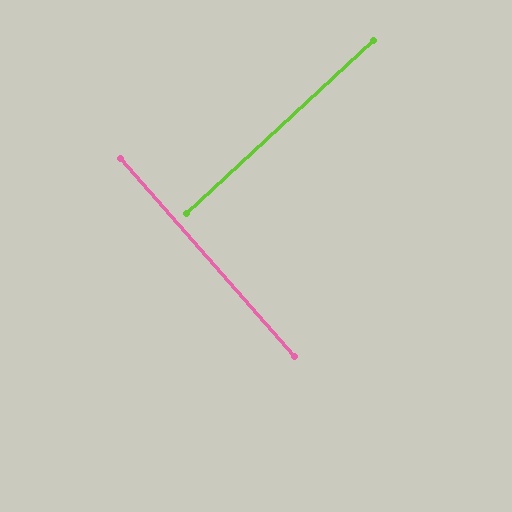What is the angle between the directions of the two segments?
Approximately 89 degrees.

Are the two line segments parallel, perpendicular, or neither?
Perpendicular — they meet at approximately 89°.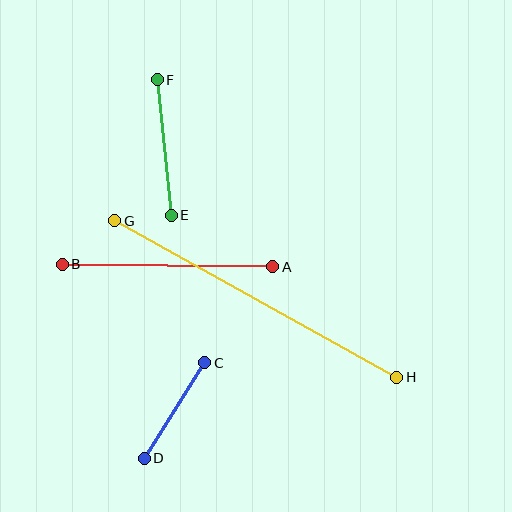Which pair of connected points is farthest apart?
Points G and H are farthest apart.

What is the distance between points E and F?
The distance is approximately 136 pixels.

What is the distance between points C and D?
The distance is approximately 113 pixels.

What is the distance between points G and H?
The distance is approximately 322 pixels.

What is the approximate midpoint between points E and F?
The midpoint is at approximately (164, 148) pixels.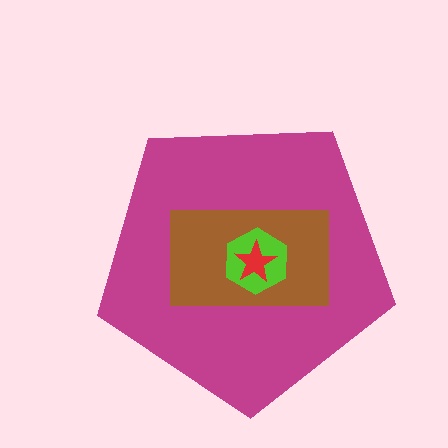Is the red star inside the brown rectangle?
Yes.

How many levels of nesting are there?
4.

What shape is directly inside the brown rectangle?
The lime hexagon.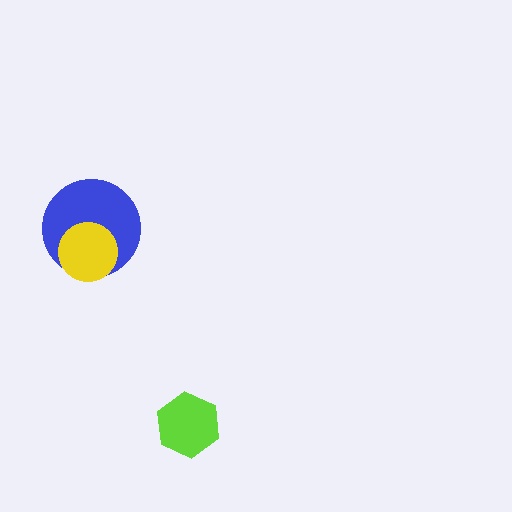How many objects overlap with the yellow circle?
1 object overlaps with the yellow circle.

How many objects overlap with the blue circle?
1 object overlaps with the blue circle.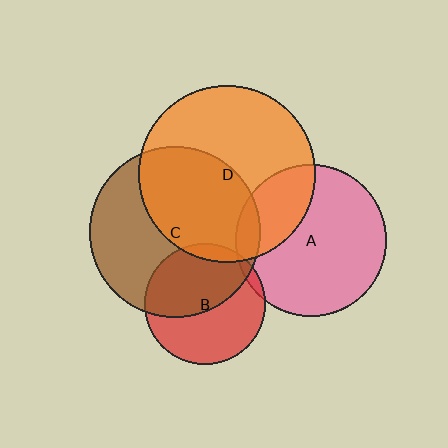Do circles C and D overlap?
Yes.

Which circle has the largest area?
Circle D (orange).